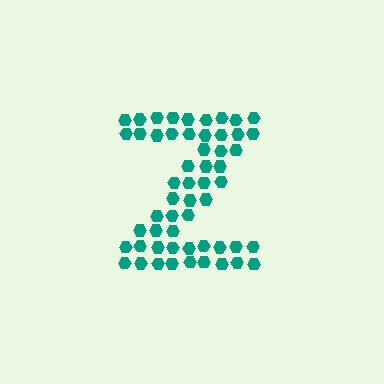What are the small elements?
The small elements are hexagons.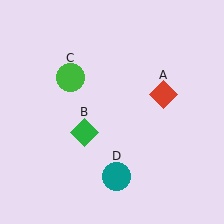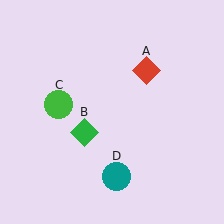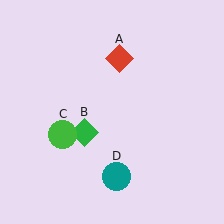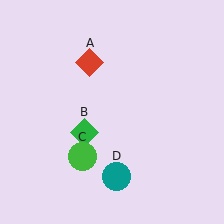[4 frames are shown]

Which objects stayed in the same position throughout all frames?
Green diamond (object B) and teal circle (object D) remained stationary.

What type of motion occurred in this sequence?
The red diamond (object A), green circle (object C) rotated counterclockwise around the center of the scene.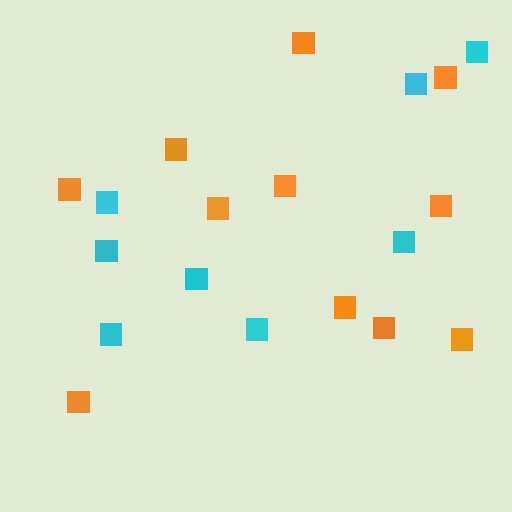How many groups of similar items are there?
There are 2 groups: one group of cyan squares (8) and one group of orange squares (11).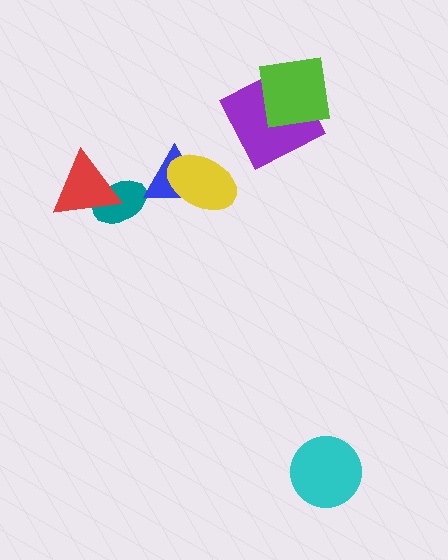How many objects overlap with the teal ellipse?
1 object overlaps with the teal ellipse.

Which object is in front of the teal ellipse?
The red triangle is in front of the teal ellipse.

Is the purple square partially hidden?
Yes, it is partially covered by another shape.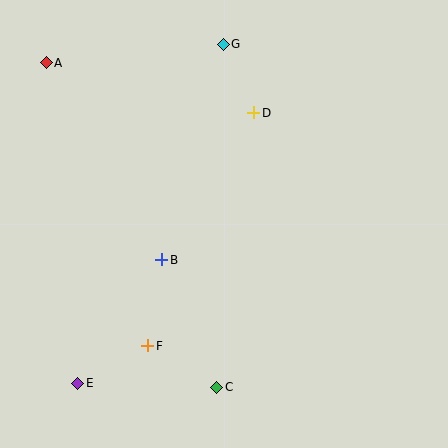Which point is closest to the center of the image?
Point B at (162, 260) is closest to the center.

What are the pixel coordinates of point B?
Point B is at (162, 260).